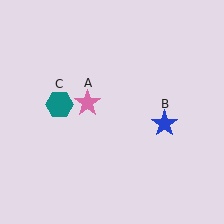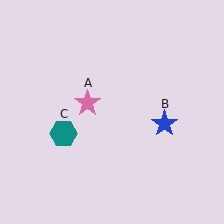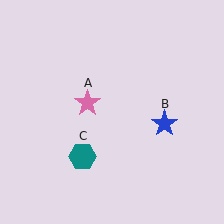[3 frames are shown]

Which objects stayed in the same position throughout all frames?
Pink star (object A) and blue star (object B) remained stationary.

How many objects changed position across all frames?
1 object changed position: teal hexagon (object C).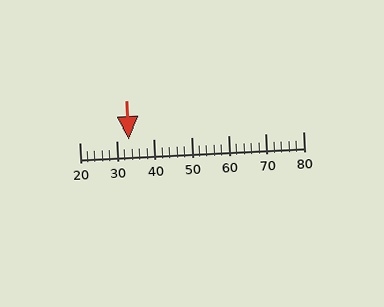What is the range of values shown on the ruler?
The ruler shows values from 20 to 80.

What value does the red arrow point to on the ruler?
The red arrow points to approximately 33.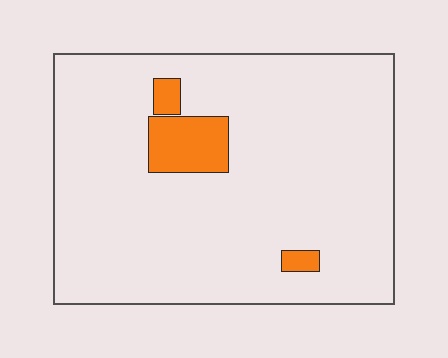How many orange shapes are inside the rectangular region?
3.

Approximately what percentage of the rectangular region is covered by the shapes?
Approximately 10%.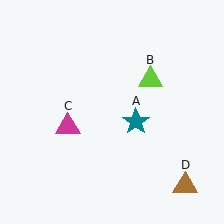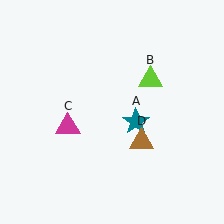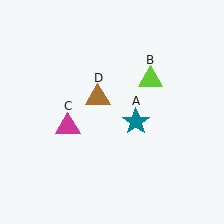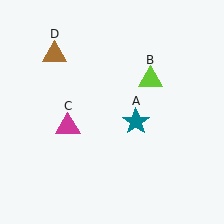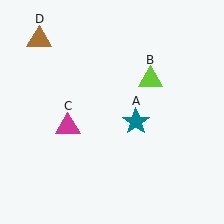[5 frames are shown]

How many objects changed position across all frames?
1 object changed position: brown triangle (object D).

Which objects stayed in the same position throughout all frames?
Teal star (object A) and lime triangle (object B) and magenta triangle (object C) remained stationary.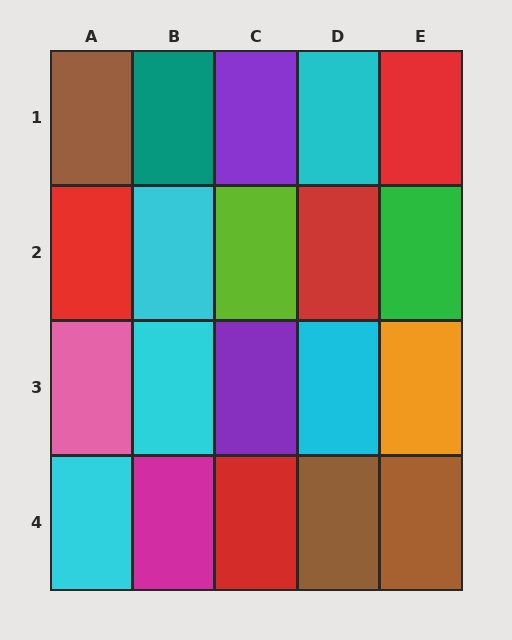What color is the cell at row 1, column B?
Teal.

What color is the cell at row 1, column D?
Cyan.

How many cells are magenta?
1 cell is magenta.